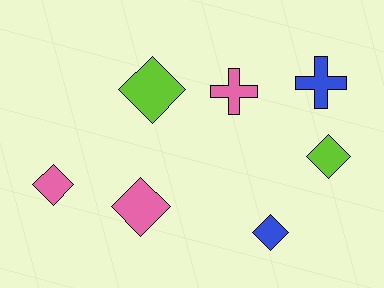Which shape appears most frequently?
Diamond, with 5 objects.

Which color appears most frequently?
Pink, with 3 objects.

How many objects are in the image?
There are 7 objects.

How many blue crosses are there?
There is 1 blue cross.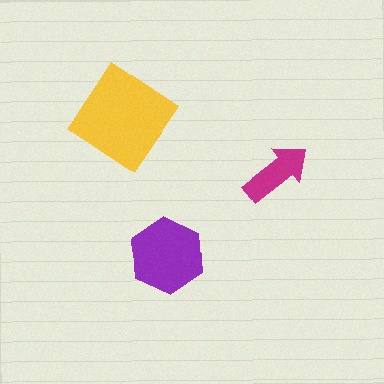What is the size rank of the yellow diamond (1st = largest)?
1st.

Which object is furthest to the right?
The magenta arrow is rightmost.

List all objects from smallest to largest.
The magenta arrow, the purple hexagon, the yellow diamond.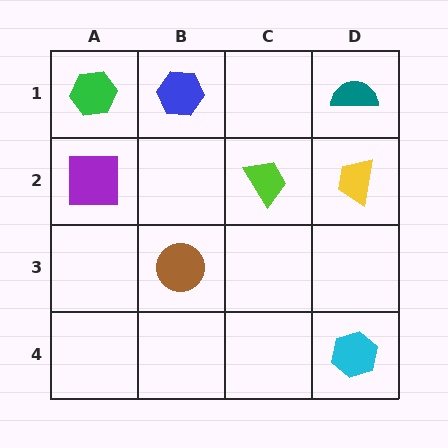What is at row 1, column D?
A teal semicircle.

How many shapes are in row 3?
1 shape.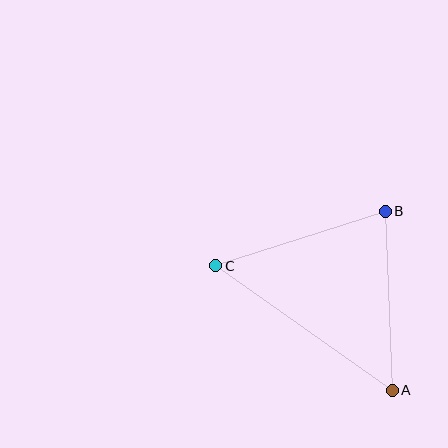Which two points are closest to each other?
Points B and C are closest to each other.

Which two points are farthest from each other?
Points A and C are farthest from each other.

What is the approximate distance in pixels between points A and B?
The distance between A and B is approximately 179 pixels.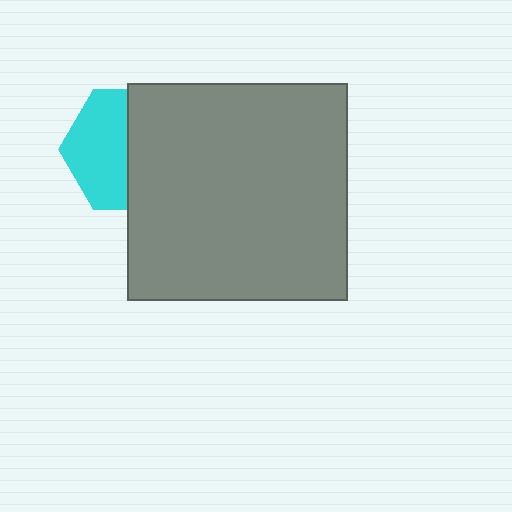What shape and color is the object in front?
The object in front is a gray rectangle.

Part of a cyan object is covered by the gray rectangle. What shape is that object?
It is a hexagon.